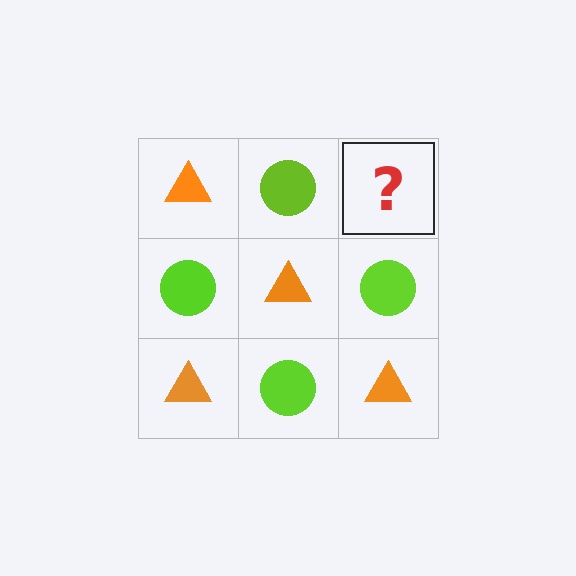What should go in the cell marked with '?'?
The missing cell should contain an orange triangle.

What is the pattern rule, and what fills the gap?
The rule is that it alternates orange triangle and lime circle in a checkerboard pattern. The gap should be filled with an orange triangle.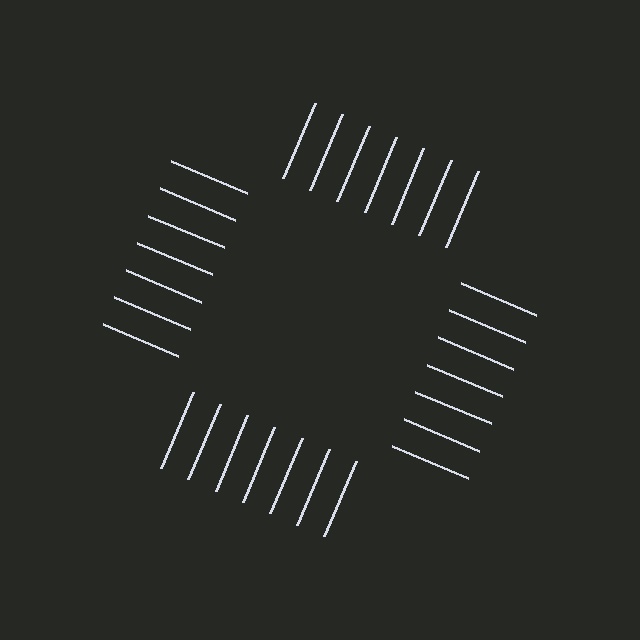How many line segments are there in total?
28 — 7 along each of the 4 edges.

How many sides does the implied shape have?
4 sides — the line-ends trace a square.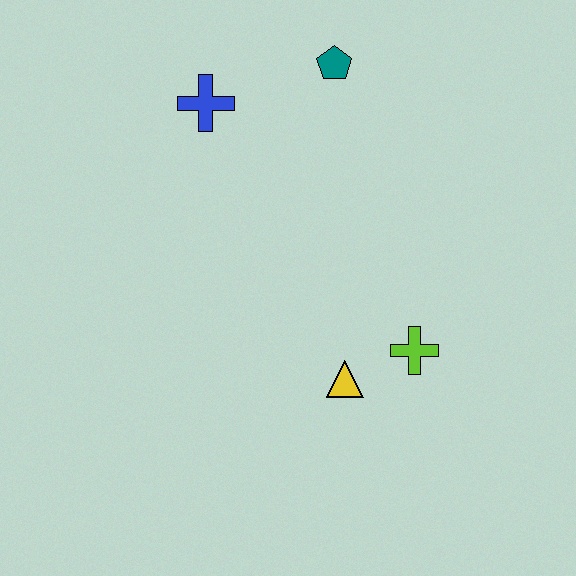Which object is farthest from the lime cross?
The blue cross is farthest from the lime cross.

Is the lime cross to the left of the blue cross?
No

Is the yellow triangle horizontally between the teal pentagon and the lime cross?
Yes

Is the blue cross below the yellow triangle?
No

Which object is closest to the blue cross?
The teal pentagon is closest to the blue cross.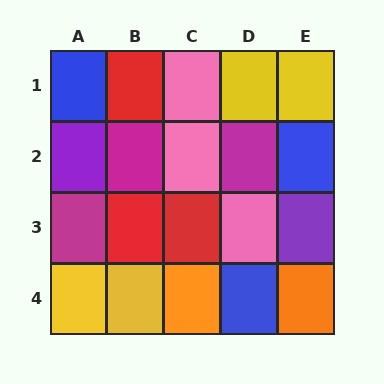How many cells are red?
3 cells are red.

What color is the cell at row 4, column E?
Orange.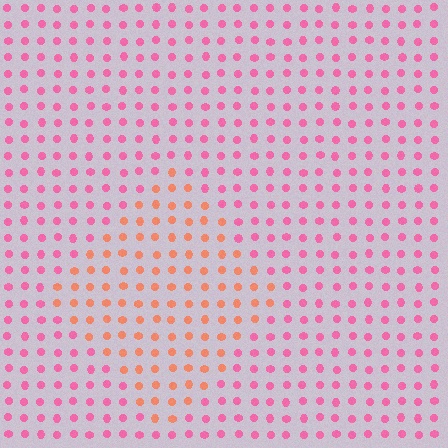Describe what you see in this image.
The image is filled with small pink elements in a uniform arrangement. A diamond-shaped region is visible where the elements are tinted to a slightly different hue, forming a subtle color boundary.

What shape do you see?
I see a diamond.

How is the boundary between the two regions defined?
The boundary is defined purely by a slight shift in hue (about 42 degrees). Spacing, size, and orientation are identical on both sides.